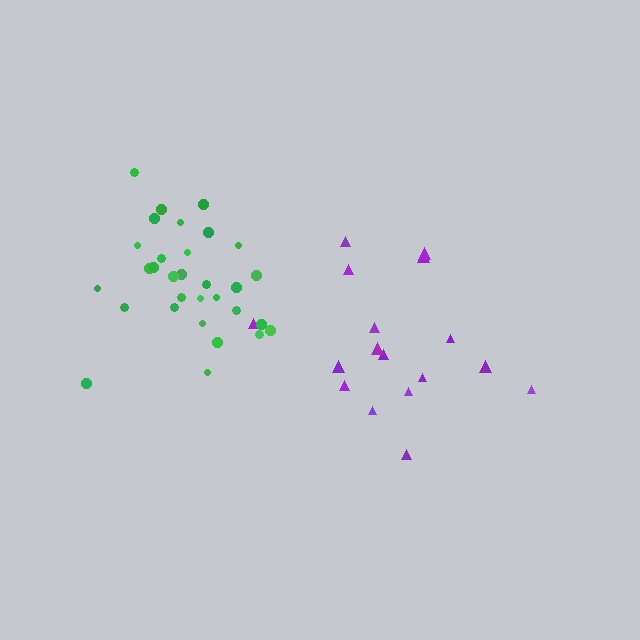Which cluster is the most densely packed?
Green.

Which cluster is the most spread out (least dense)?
Purple.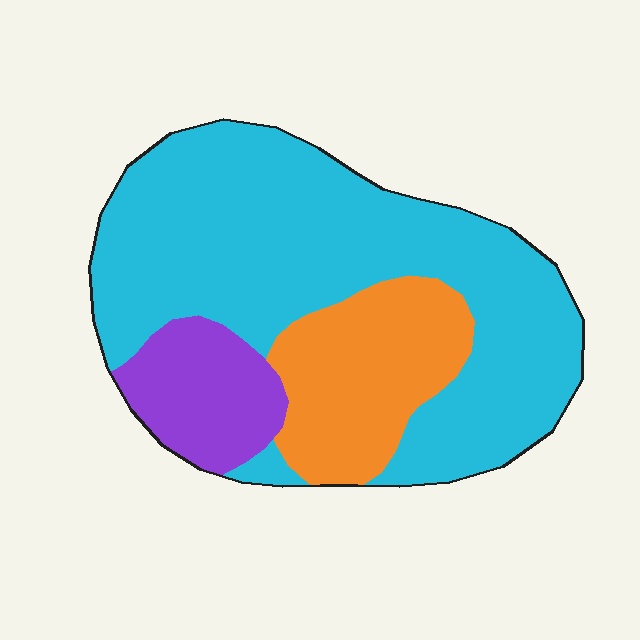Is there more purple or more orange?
Orange.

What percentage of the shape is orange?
Orange takes up about one fifth (1/5) of the shape.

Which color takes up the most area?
Cyan, at roughly 65%.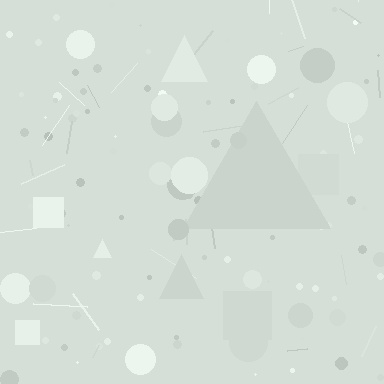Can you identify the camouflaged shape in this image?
The camouflaged shape is a triangle.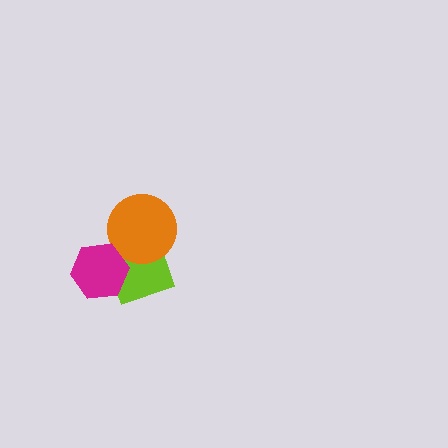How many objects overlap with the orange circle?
1 object overlaps with the orange circle.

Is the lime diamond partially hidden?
Yes, it is partially covered by another shape.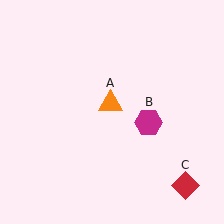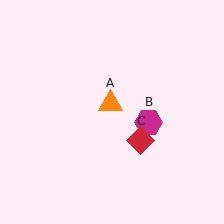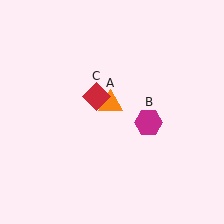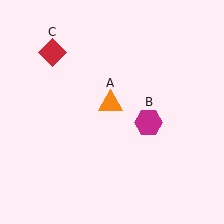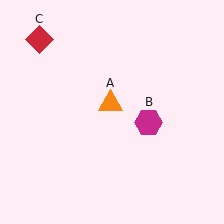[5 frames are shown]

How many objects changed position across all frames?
1 object changed position: red diamond (object C).